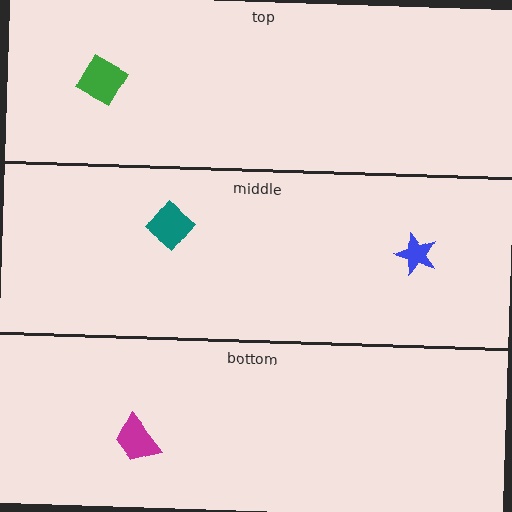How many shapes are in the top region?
1.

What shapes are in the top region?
The green square.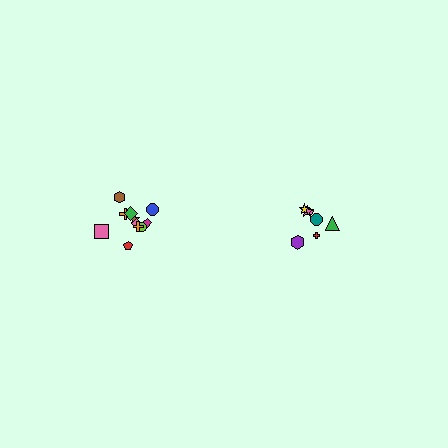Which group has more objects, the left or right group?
The left group.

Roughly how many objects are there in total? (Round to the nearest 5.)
Roughly 20 objects in total.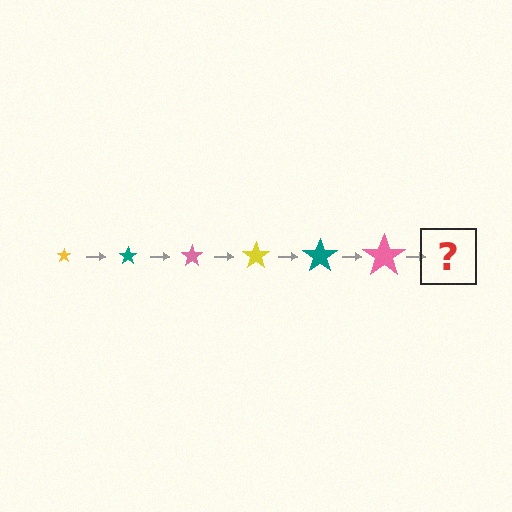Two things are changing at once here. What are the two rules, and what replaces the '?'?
The two rules are that the star grows larger each step and the color cycles through yellow, teal, and pink. The '?' should be a yellow star, larger than the previous one.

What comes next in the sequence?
The next element should be a yellow star, larger than the previous one.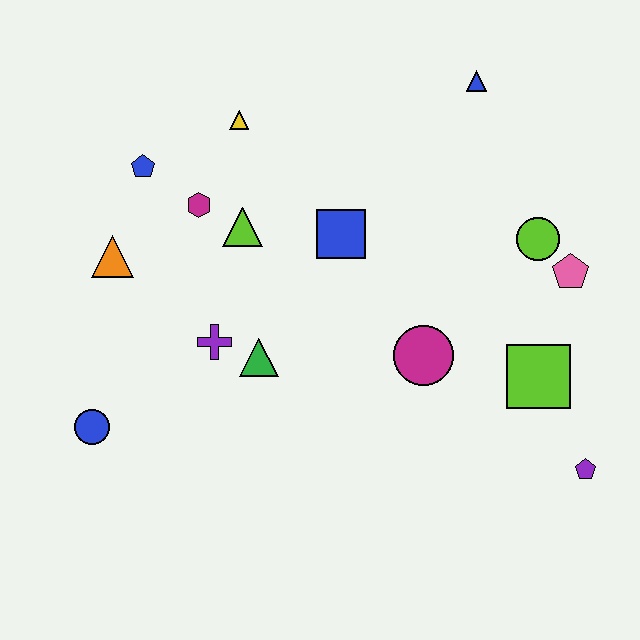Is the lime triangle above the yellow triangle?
No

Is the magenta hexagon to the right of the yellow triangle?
No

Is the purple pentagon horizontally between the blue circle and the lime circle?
No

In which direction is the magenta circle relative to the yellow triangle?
The magenta circle is below the yellow triangle.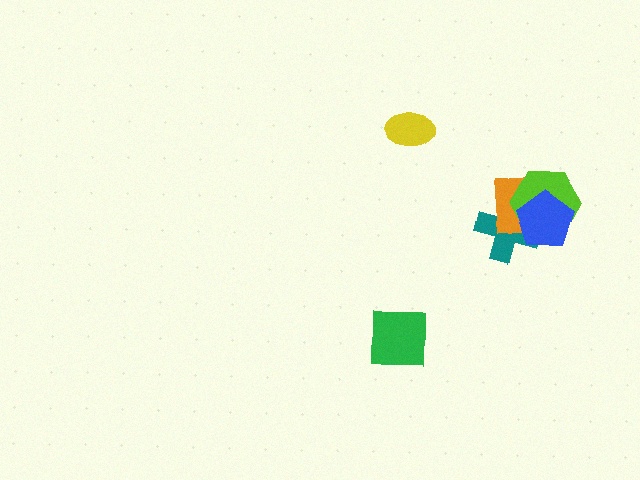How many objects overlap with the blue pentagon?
3 objects overlap with the blue pentagon.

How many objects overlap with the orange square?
3 objects overlap with the orange square.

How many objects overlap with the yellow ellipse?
0 objects overlap with the yellow ellipse.